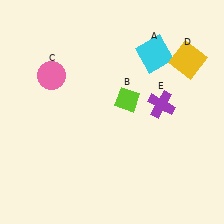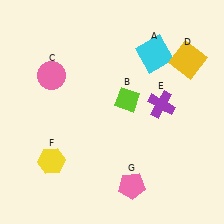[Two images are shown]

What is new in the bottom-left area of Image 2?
A yellow hexagon (F) was added in the bottom-left area of Image 2.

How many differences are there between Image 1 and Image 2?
There are 2 differences between the two images.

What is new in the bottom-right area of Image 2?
A pink pentagon (G) was added in the bottom-right area of Image 2.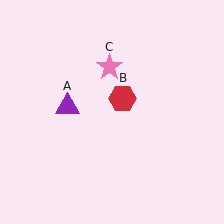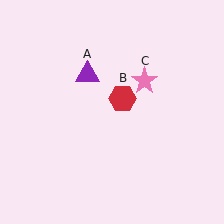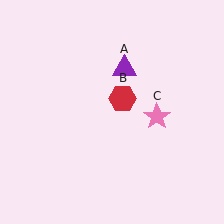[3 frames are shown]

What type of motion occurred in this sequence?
The purple triangle (object A), pink star (object C) rotated clockwise around the center of the scene.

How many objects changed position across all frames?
2 objects changed position: purple triangle (object A), pink star (object C).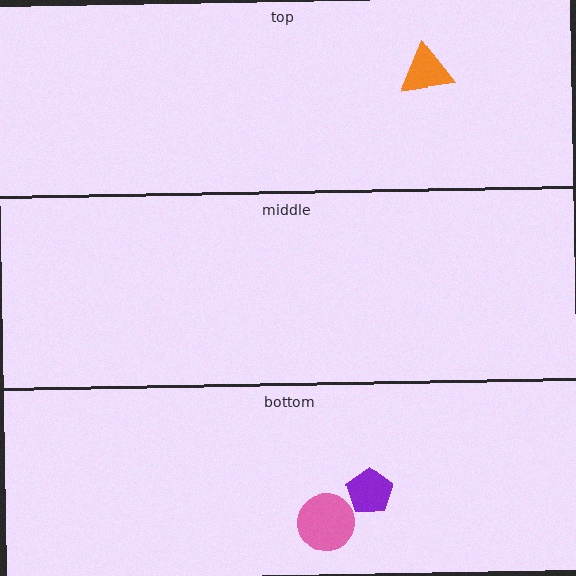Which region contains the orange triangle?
The top region.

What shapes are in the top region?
The orange triangle.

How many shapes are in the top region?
1.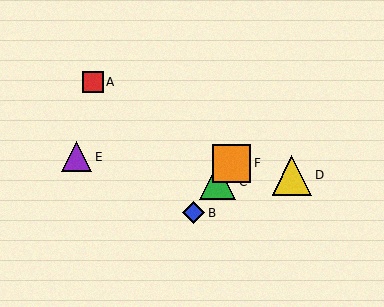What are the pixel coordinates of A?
Object A is at (93, 82).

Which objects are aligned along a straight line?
Objects B, C, F are aligned along a straight line.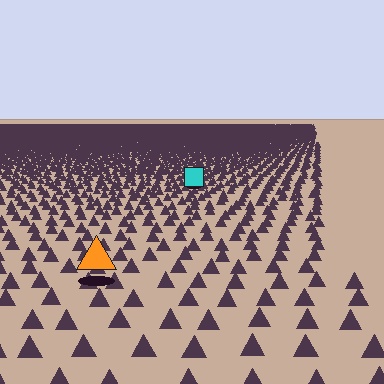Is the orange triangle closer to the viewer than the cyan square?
Yes. The orange triangle is closer — you can tell from the texture gradient: the ground texture is coarser near it.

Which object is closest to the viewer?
The orange triangle is closest. The texture marks near it are larger and more spread out.